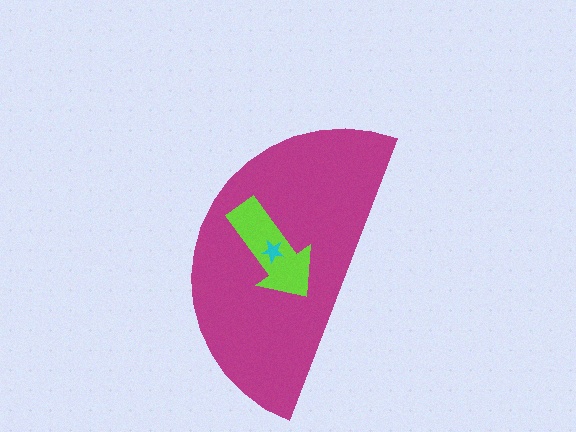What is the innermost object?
The cyan star.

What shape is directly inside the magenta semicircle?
The lime arrow.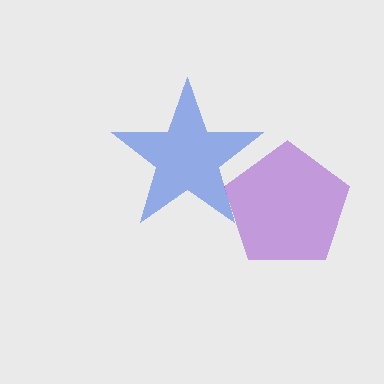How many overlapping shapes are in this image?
There are 2 overlapping shapes in the image.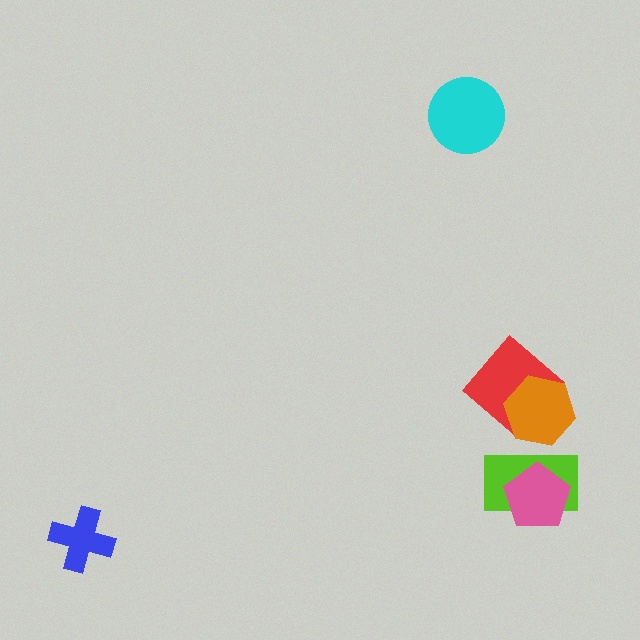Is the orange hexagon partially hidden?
Yes, it is partially covered by another shape.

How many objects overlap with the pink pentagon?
1 object overlaps with the pink pentagon.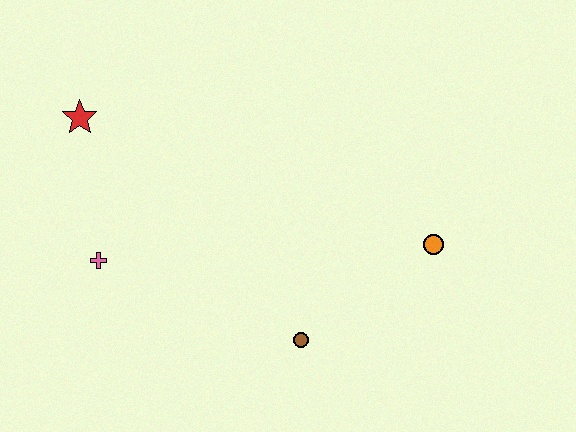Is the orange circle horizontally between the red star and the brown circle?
No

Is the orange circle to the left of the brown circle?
No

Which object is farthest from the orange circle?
The red star is farthest from the orange circle.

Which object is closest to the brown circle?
The orange circle is closest to the brown circle.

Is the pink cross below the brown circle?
No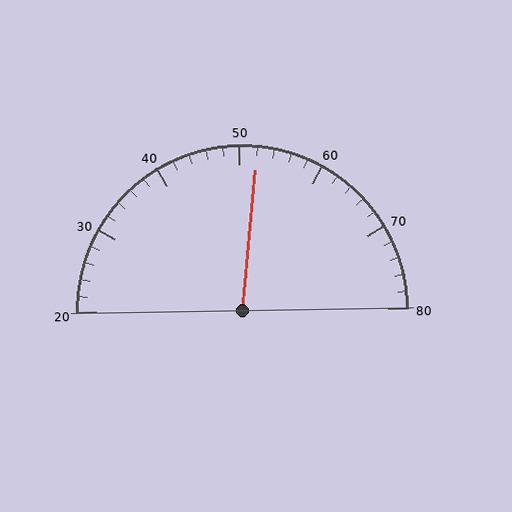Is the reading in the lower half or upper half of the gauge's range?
The reading is in the upper half of the range (20 to 80).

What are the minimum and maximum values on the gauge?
The gauge ranges from 20 to 80.